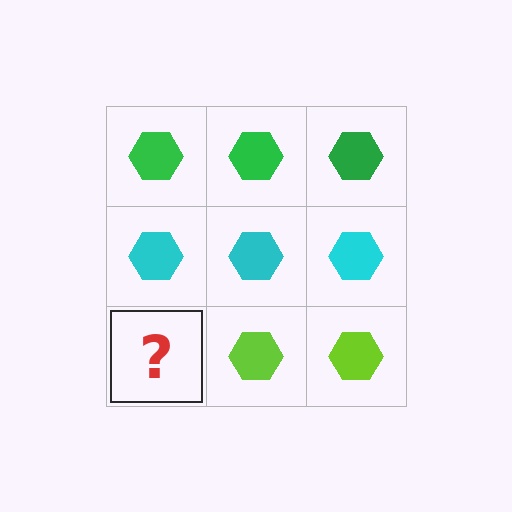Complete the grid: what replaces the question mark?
The question mark should be replaced with a lime hexagon.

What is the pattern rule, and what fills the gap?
The rule is that each row has a consistent color. The gap should be filled with a lime hexagon.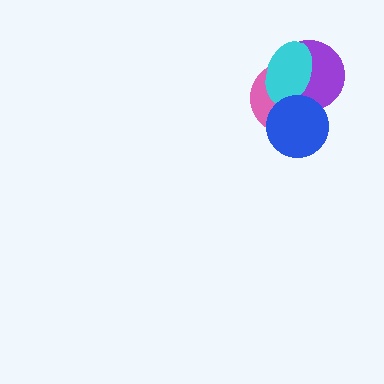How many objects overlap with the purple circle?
3 objects overlap with the purple circle.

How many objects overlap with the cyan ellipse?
3 objects overlap with the cyan ellipse.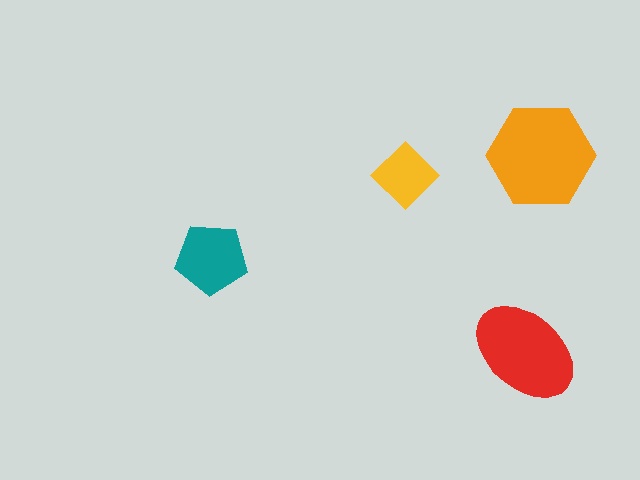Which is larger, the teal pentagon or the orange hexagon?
The orange hexagon.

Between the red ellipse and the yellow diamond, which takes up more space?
The red ellipse.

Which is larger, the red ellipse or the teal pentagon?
The red ellipse.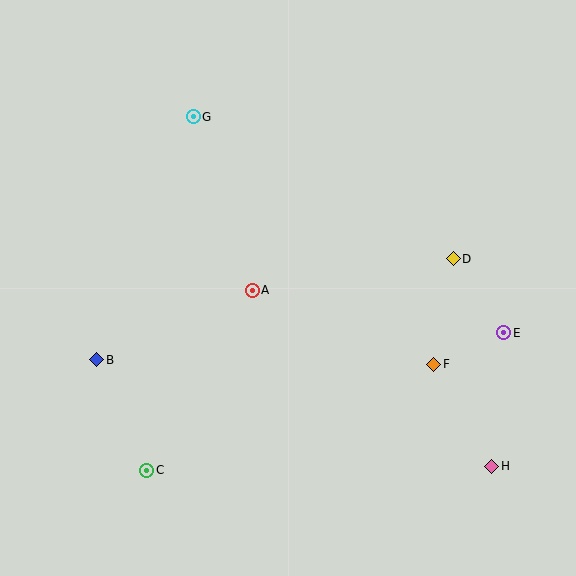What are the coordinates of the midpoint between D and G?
The midpoint between D and G is at (323, 188).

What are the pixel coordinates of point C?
Point C is at (147, 470).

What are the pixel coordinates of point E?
Point E is at (504, 333).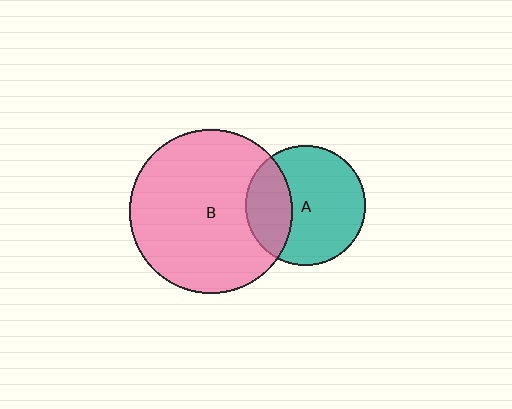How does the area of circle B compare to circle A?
Approximately 1.8 times.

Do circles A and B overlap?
Yes.